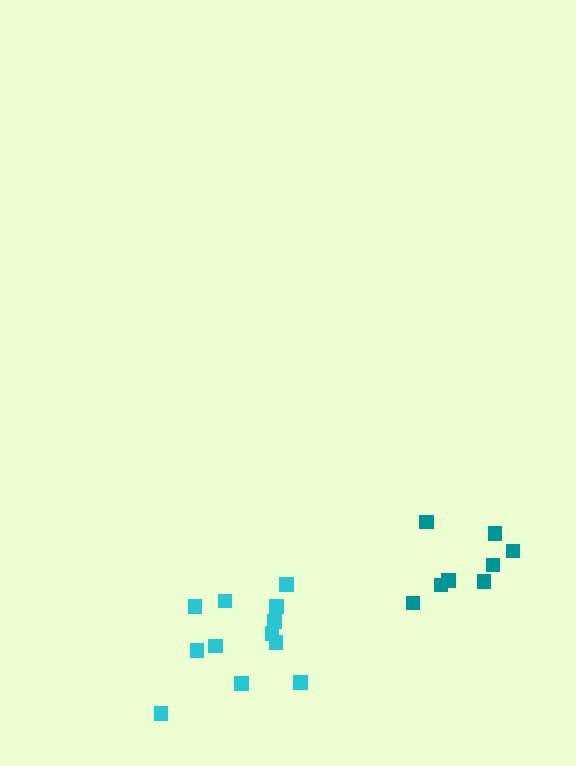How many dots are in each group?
Group 1: 8 dots, Group 2: 12 dots (20 total).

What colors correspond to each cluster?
The clusters are colored: teal, cyan.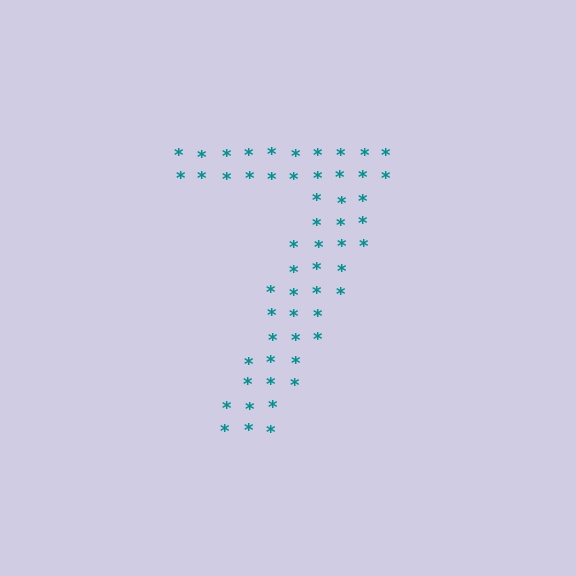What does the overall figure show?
The overall figure shows the digit 7.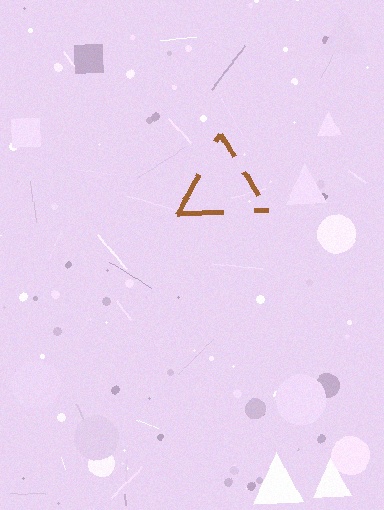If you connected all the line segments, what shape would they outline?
They would outline a triangle.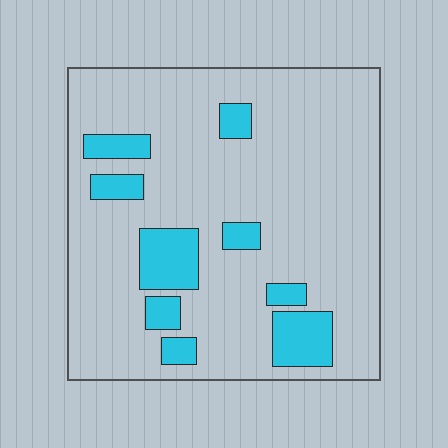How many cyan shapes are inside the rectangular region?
9.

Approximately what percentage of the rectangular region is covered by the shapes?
Approximately 15%.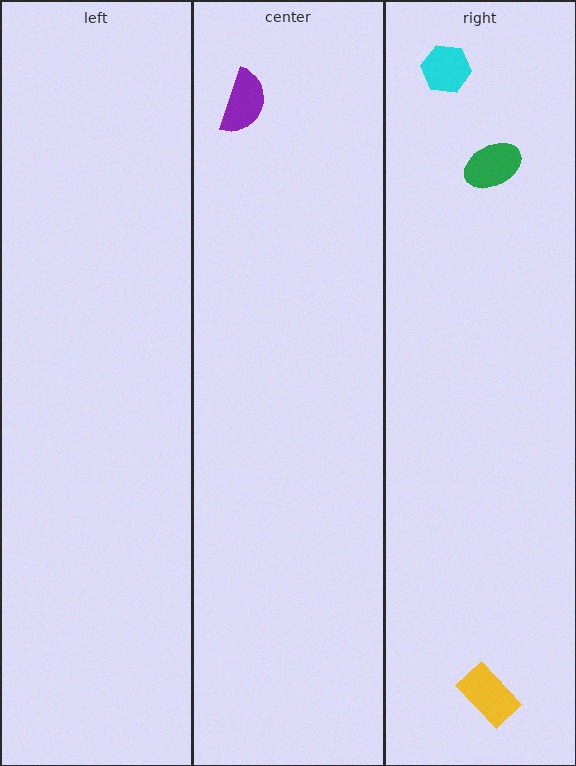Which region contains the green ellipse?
The right region.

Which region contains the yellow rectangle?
The right region.